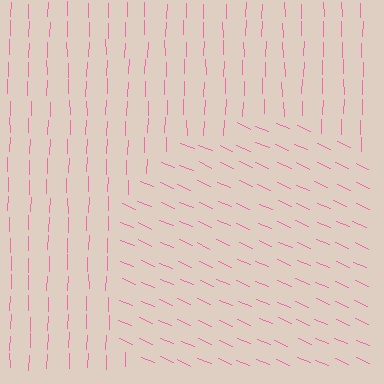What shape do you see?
I see a circle.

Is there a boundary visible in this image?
Yes, there is a texture boundary formed by a change in line orientation.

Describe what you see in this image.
The image is filled with small pink line segments. A circle region in the image has lines oriented differently from the surrounding lines, creating a visible texture boundary.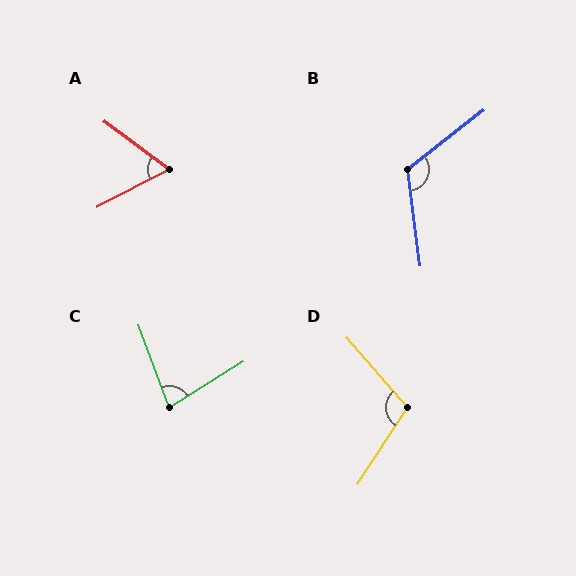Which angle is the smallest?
A, at approximately 64 degrees.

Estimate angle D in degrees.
Approximately 105 degrees.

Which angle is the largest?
B, at approximately 121 degrees.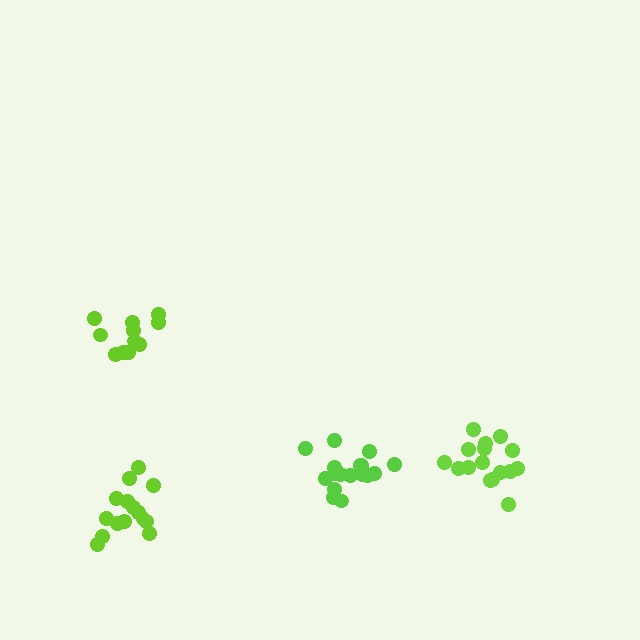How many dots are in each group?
Group 1: 16 dots, Group 2: 17 dots, Group 3: 11 dots, Group 4: 15 dots (59 total).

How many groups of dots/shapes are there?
There are 4 groups.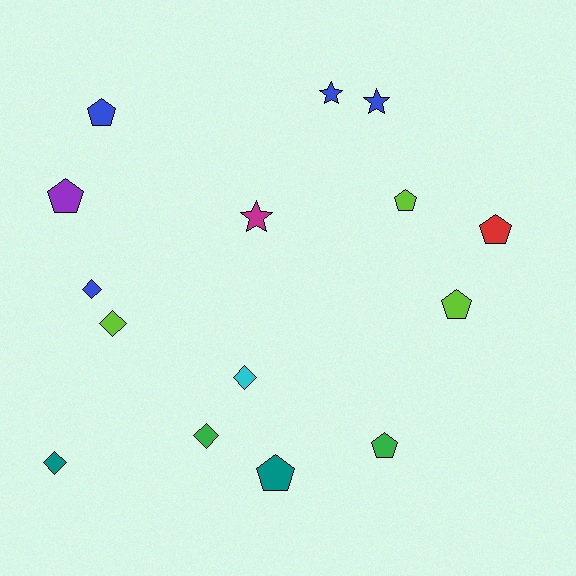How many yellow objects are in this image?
There are no yellow objects.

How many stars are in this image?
There are 3 stars.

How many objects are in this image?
There are 15 objects.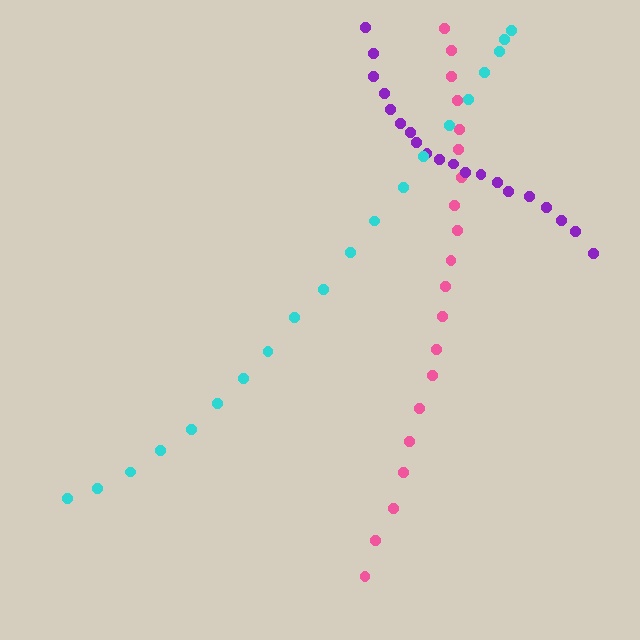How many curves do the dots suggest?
There are 3 distinct paths.